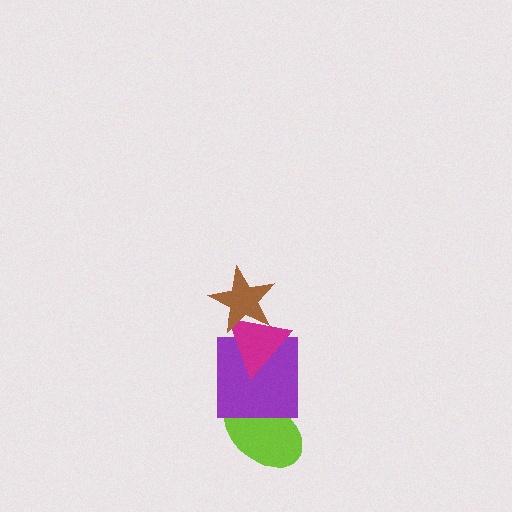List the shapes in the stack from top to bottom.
From top to bottom: the brown star, the magenta triangle, the purple square, the lime ellipse.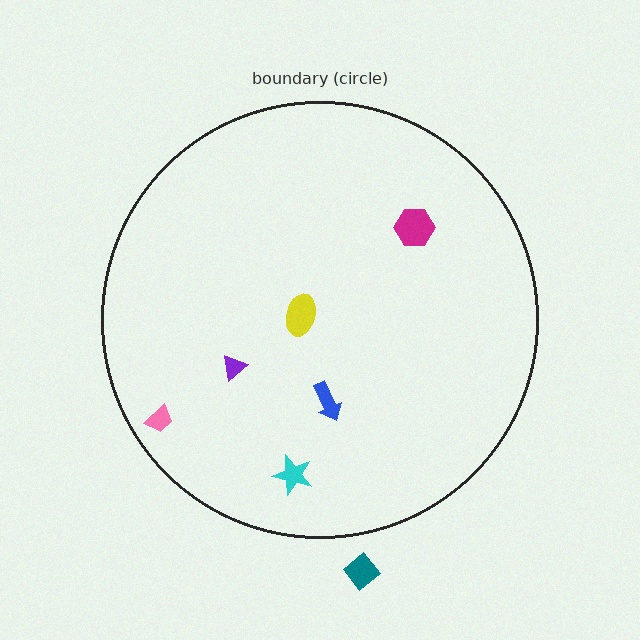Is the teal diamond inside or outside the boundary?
Outside.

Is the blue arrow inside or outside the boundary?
Inside.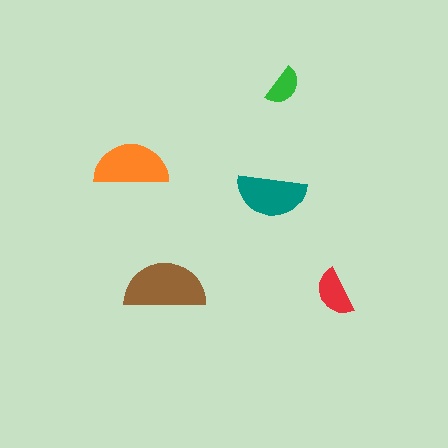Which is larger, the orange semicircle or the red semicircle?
The orange one.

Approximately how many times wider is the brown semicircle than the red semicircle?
About 1.5 times wider.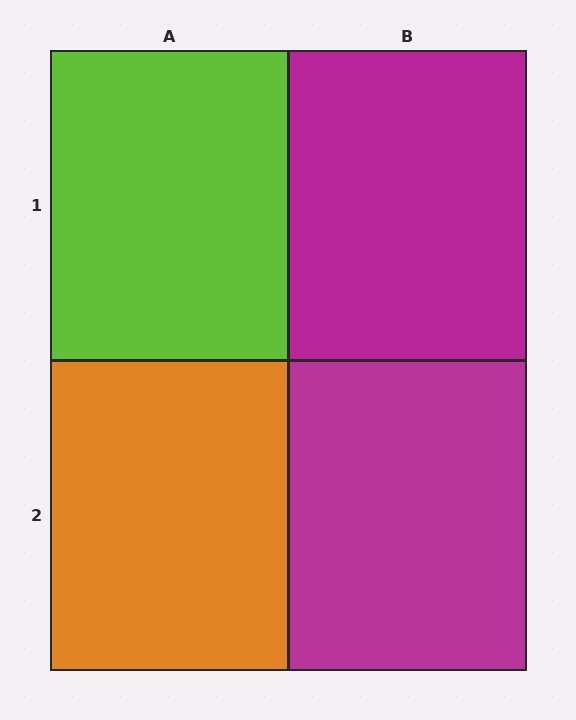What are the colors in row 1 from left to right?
Lime, magenta.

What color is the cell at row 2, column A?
Orange.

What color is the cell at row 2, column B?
Magenta.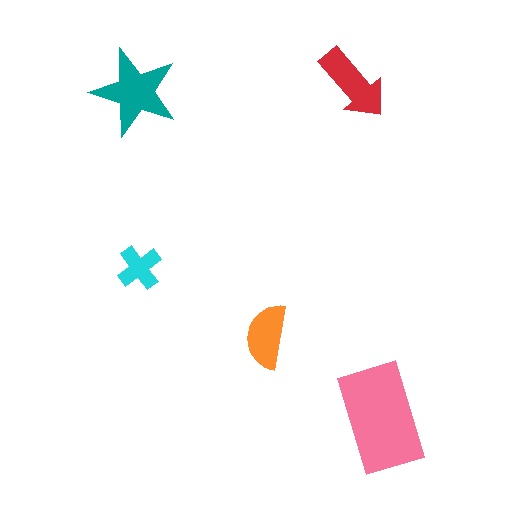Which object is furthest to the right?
The pink rectangle is rightmost.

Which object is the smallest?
The cyan cross.